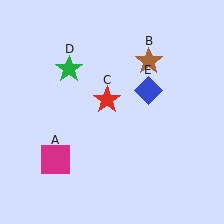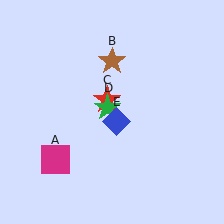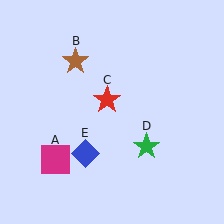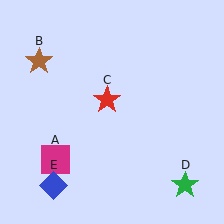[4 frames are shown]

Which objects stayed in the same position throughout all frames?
Magenta square (object A) and red star (object C) remained stationary.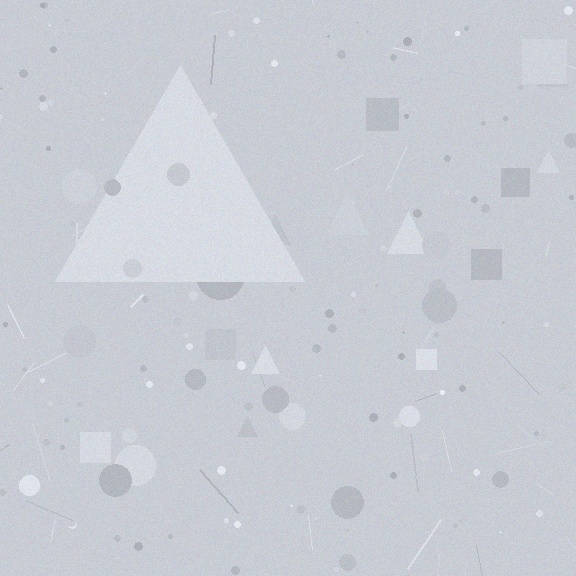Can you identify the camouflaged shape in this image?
The camouflaged shape is a triangle.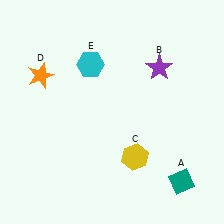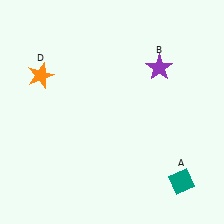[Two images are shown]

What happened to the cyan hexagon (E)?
The cyan hexagon (E) was removed in Image 2. It was in the top-left area of Image 1.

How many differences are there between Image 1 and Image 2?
There are 2 differences between the two images.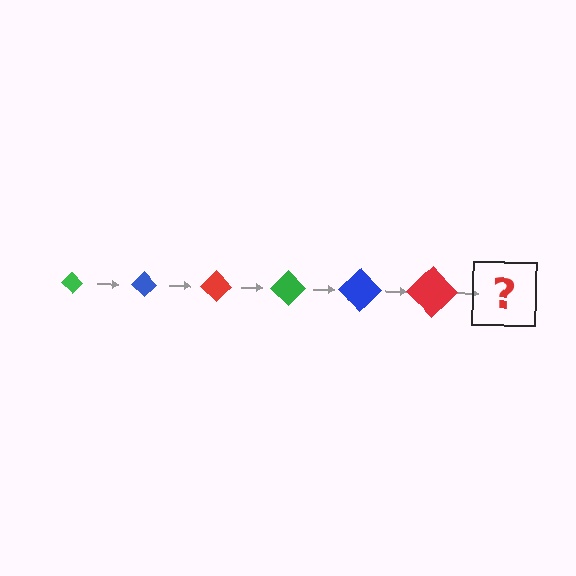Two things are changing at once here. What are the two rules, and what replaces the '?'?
The two rules are that the diamond grows larger each step and the color cycles through green, blue, and red. The '?' should be a green diamond, larger than the previous one.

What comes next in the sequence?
The next element should be a green diamond, larger than the previous one.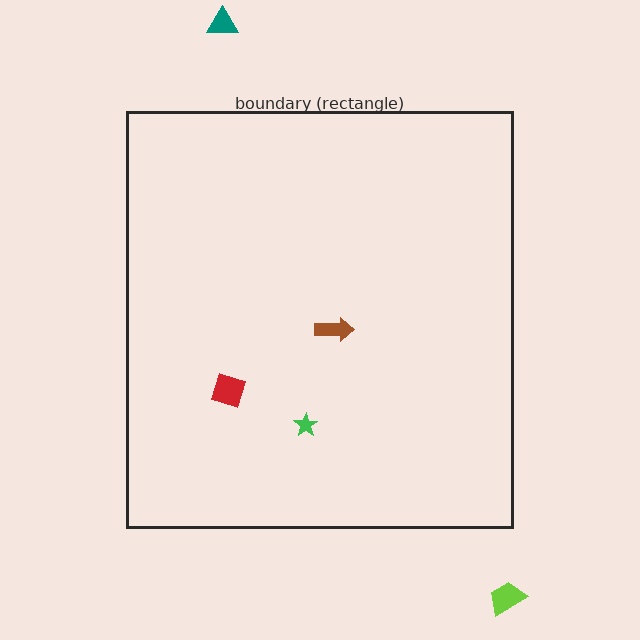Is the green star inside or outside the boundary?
Inside.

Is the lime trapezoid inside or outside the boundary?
Outside.